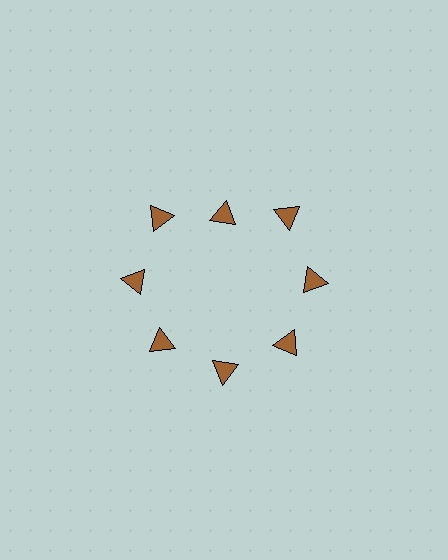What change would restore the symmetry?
The symmetry would be restored by moving it outward, back onto the ring so that all 8 triangles sit at equal angles and equal distance from the center.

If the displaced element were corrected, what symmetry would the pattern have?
It would have 8-fold rotational symmetry — the pattern would map onto itself every 45 degrees.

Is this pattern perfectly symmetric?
No. The 8 brown triangles are arranged in a ring, but one element near the 12 o'clock position is pulled inward toward the center, breaking the 8-fold rotational symmetry.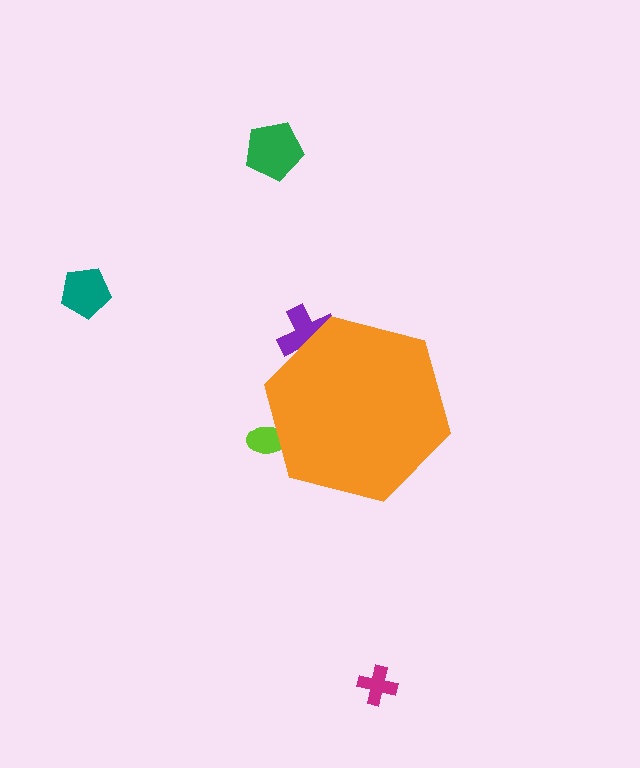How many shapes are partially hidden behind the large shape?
2 shapes are partially hidden.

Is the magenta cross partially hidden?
No, the magenta cross is fully visible.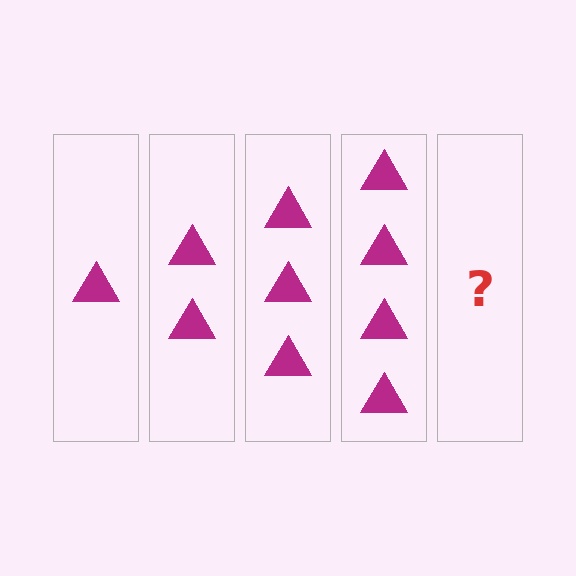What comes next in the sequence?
The next element should be 5 triangles.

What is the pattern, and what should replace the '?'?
The pattern is that each step adds one more triangle. The '?' should be 5 triangles.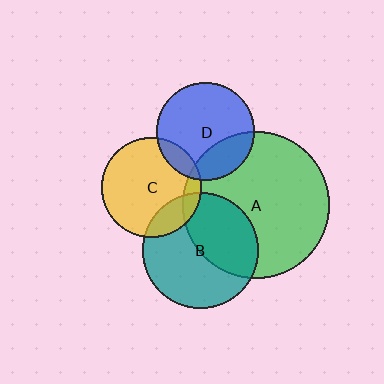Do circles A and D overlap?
Yes.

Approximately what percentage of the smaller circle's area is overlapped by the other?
Approximately 25%.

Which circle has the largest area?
Circle A (green).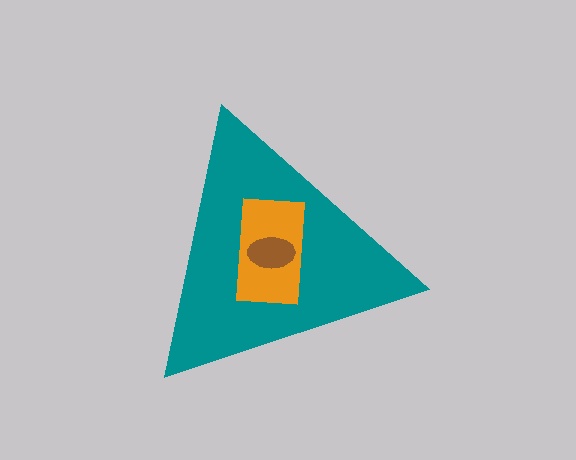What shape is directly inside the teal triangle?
The orange rectangle.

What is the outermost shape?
The teal triangle.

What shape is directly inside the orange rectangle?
The brown ellipse.